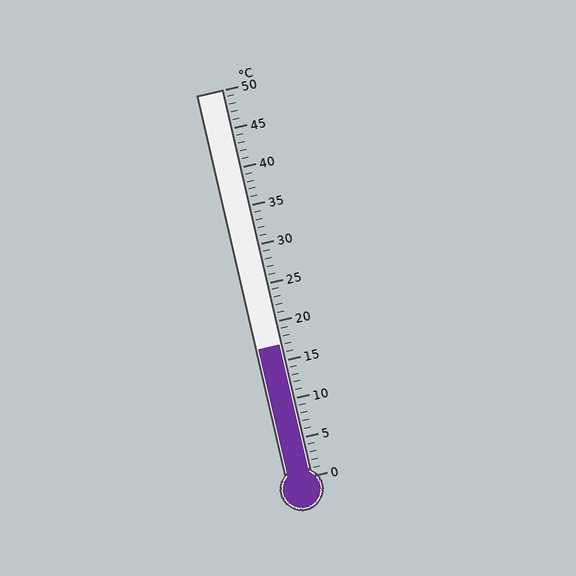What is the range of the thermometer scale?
The thermometer scale ranges from 0°C to 50°C.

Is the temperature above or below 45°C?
The temperature is below 45°C.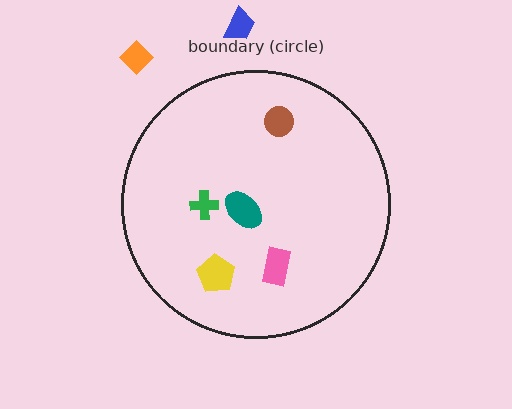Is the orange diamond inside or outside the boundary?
Outside.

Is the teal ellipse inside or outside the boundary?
Inside.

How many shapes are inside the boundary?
5 inside, 2 outside.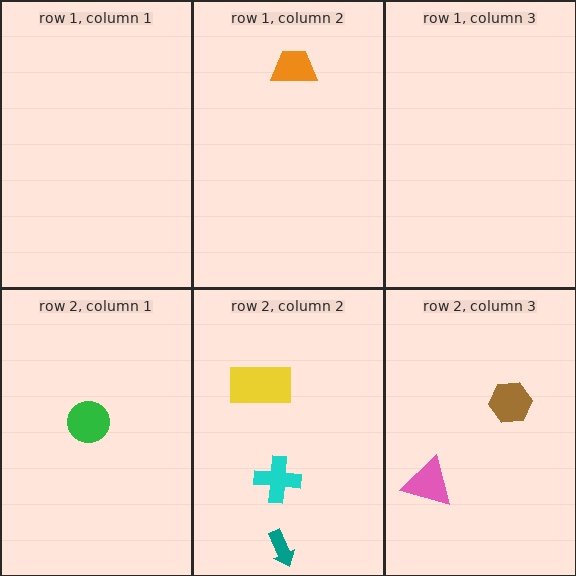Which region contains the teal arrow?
The row 2, column 2 region.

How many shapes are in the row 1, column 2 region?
1.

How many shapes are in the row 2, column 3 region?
2.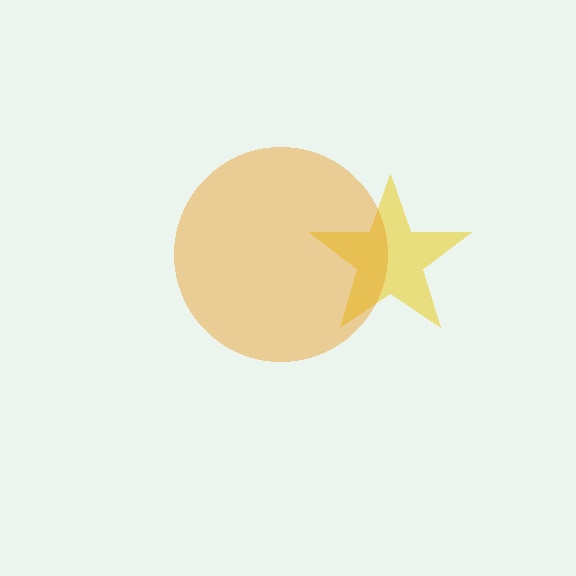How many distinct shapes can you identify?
There are 2 distinct shapes: a yellow star, an orange circle.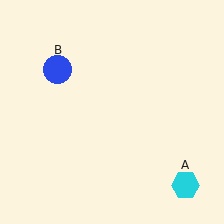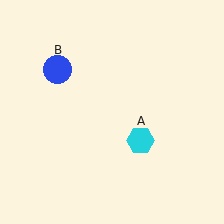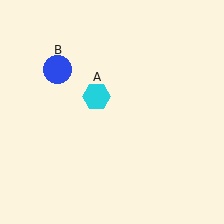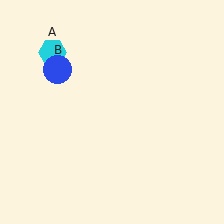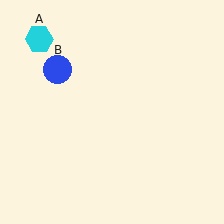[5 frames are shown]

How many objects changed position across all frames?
1 object changed position: cyan hexagon (object A).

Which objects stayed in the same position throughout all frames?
Blue circle (object B) remained stationary.